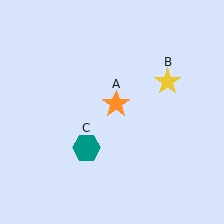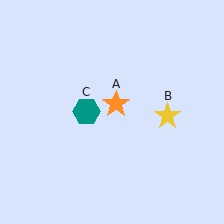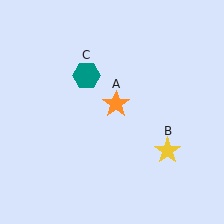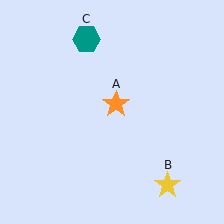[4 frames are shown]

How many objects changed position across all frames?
2 objects changed position: yellow star (object B), teal hexagon (object C).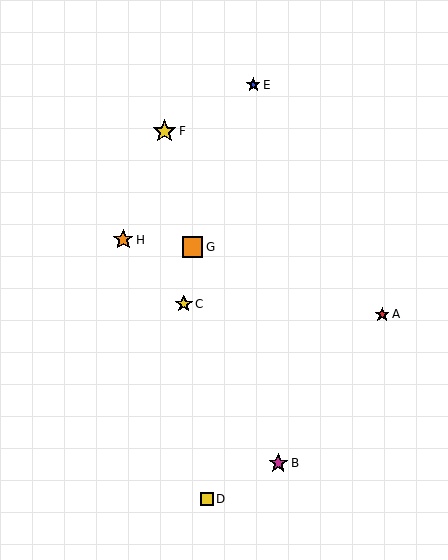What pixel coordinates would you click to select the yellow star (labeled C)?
Click at (184, 304) to select the yellow star C.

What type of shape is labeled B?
Shape B is a magenta star.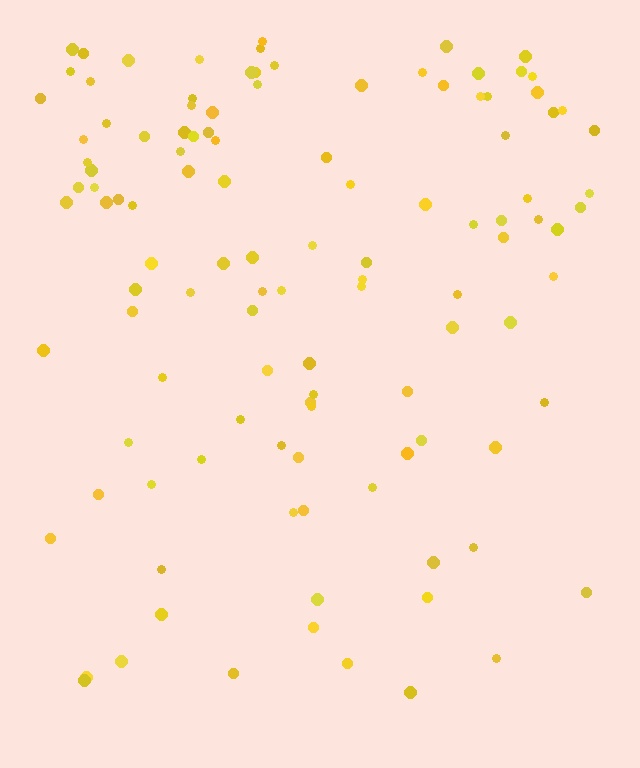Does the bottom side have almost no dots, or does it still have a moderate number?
Still a moderate number, just noticeably fewer than the top.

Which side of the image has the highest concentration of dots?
The top.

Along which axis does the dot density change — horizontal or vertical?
Vertical.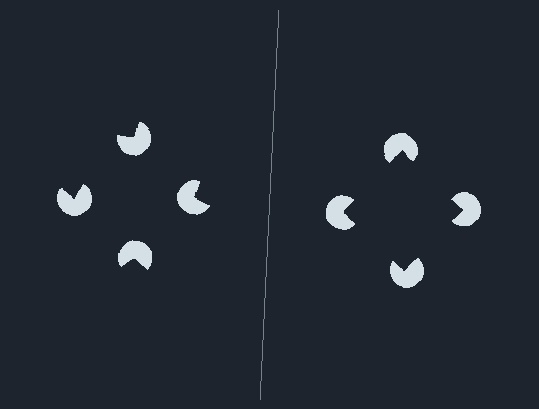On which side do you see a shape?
An illusory square appears on the right side. On the left side the wedge cuts are rotated, so no coherent shape forms.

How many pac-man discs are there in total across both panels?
8 — 4 on each side.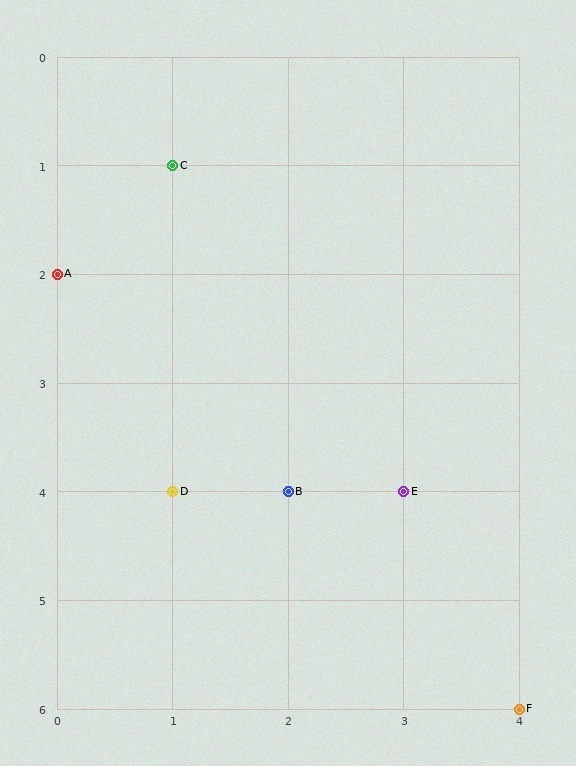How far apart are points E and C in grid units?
Points E and C are 2 columns and 3 rows apart (about 3.6 grid units diagonally).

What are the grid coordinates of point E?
Point E is at grid coordinates (3, 4).